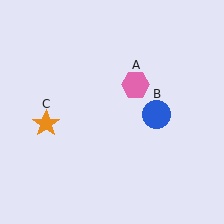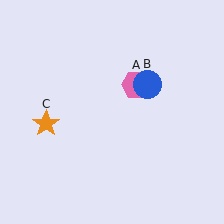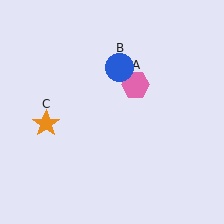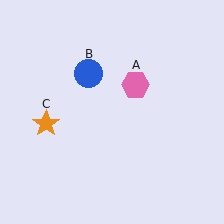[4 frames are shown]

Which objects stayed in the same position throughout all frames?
Pink hexagon (object A) and orange star (object C) remained stationary.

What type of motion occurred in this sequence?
The blue circle (object B) rotated counterclockwise around the center of the scene.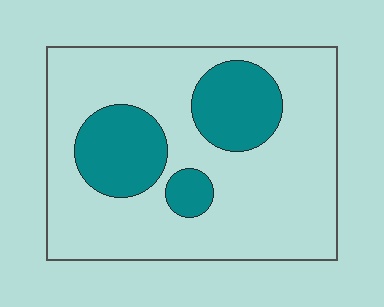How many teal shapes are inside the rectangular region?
3.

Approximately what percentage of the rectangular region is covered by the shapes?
Approximately 25%.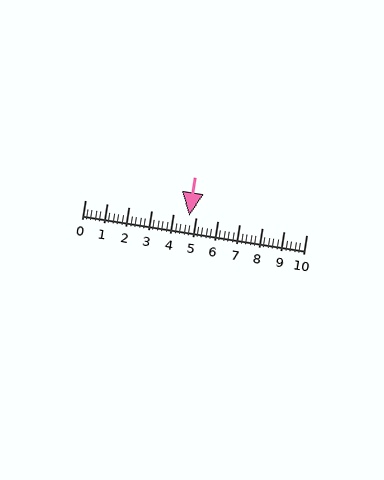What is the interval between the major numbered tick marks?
The major tick marks are spaced 1 units apart.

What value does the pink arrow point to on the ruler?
The pink arrow points to approximately 4.7.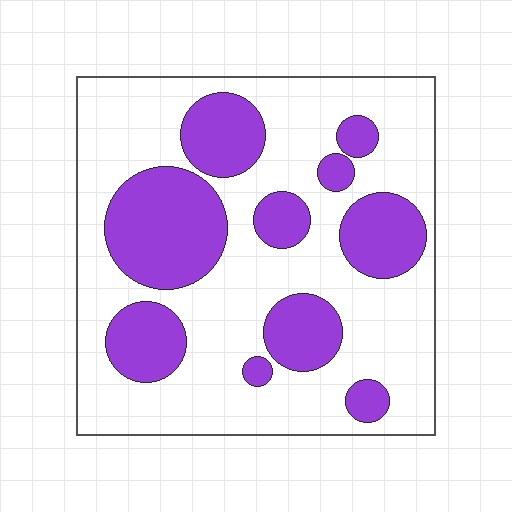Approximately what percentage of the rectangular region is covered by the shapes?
Approximately 30%.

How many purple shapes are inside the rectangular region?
10.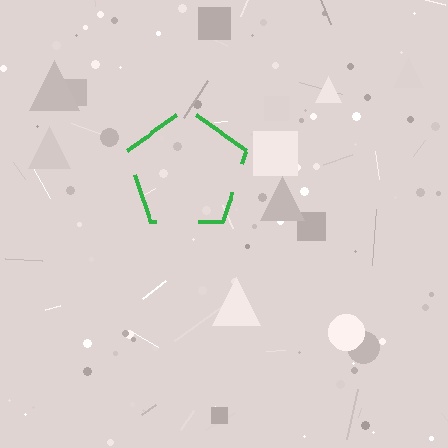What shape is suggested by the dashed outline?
The dashed outline suggests a pentagon.